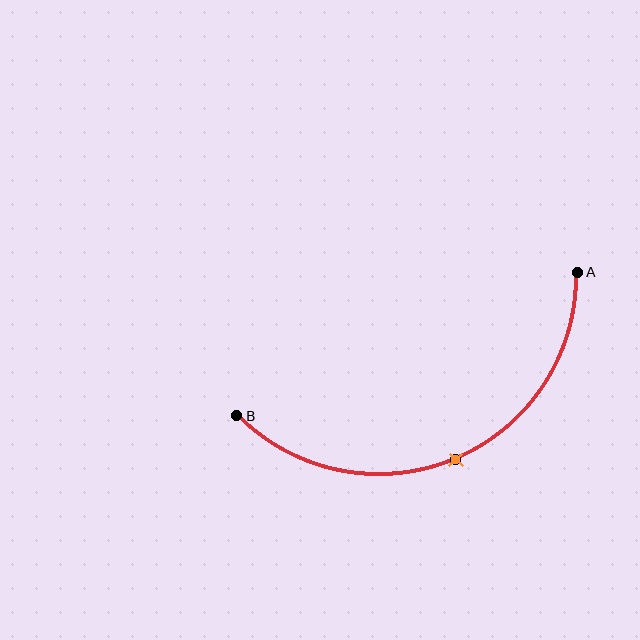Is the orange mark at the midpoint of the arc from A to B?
Yes. The orange mark lies on the arc at equal arc-length from both A and B — it is the arc midpoint.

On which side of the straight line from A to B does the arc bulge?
The arc bulges below the straight line connecting A and B.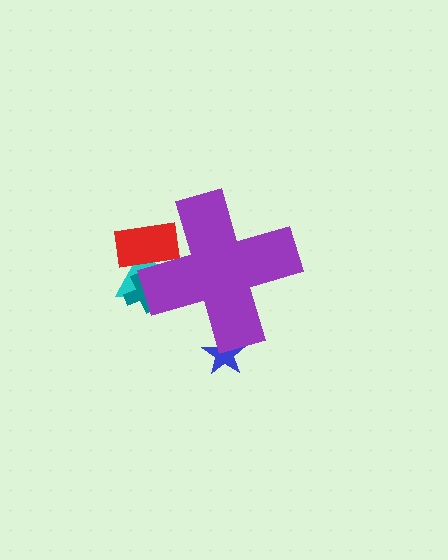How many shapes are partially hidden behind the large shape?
4 shapes are partially hidden.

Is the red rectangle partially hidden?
Yes, the red rectangle is partially hidden behind the purple cross.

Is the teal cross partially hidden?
Yes, the teal cross is partially hidden behind the purple cross.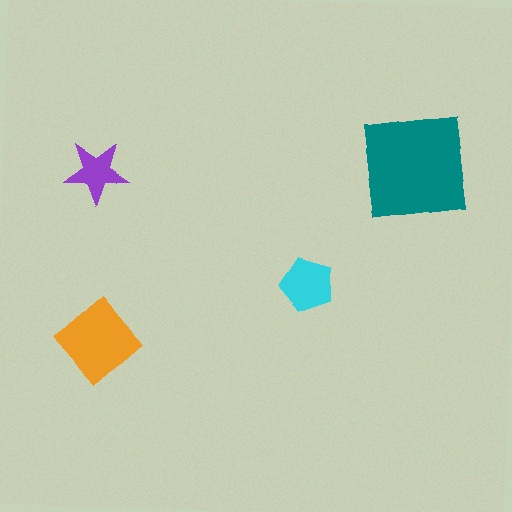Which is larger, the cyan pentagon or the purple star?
The cyan pentagon.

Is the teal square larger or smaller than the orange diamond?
Larger.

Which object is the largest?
The teal square.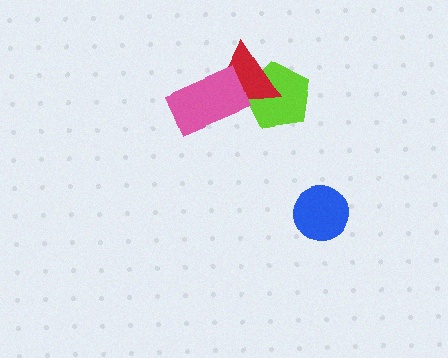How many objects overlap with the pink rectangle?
1 object overlaps with the pink rectangle.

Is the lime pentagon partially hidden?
Yes, it is partially covered by another shape.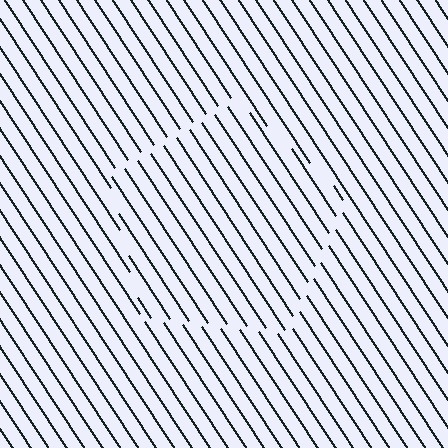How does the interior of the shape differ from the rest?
The interior of the shape contains the same grating, shifted by half a period — the contour is defined by the phase discontinuity where line-ends from the inner and outer gratings abut.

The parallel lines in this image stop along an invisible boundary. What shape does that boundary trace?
An illusory pentagon. The interior of the shape contains the same grating, shifted by half a period — the contour is defined by the phase discontinuity where line-ends from the inner and outer gratings abut.